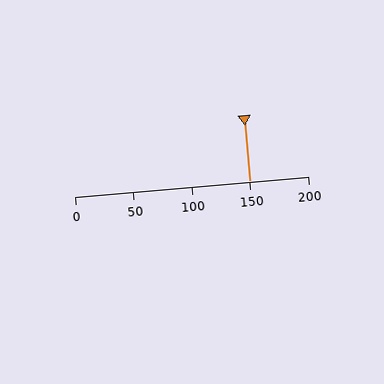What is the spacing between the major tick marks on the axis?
The major ticks are spaced 50 apart.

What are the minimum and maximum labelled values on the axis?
The axis runs from 0 to 200.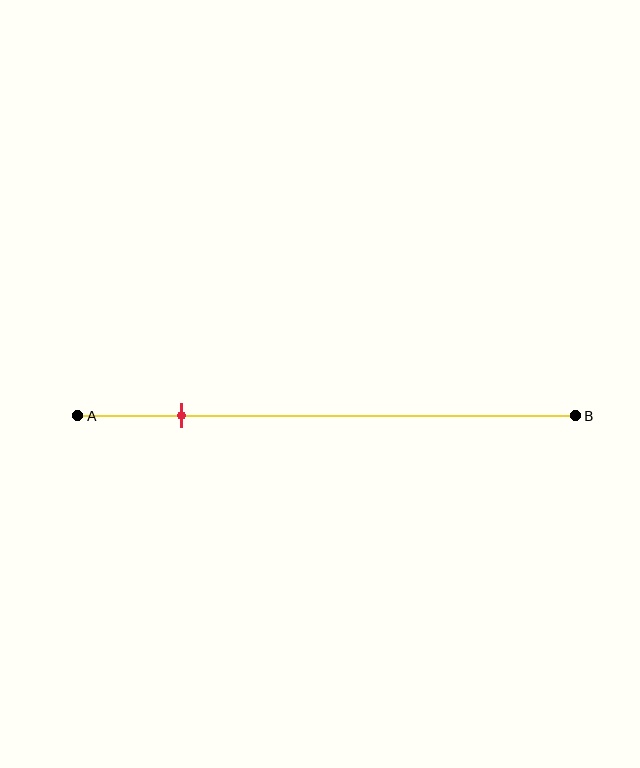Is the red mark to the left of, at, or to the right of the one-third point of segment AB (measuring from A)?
The red mark is to the left of the one-third point of segment AB.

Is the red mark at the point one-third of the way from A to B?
No, the mark is at about 20% from A, not at the 33% one-third point.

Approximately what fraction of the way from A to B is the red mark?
The red mark is approximately 20% of the way from A to B.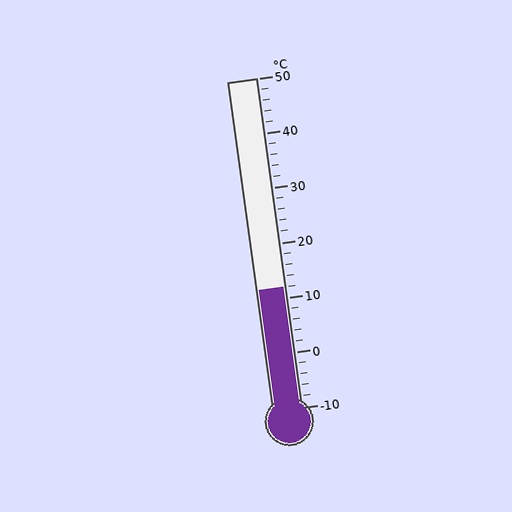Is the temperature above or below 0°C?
The temperature is above 0°C.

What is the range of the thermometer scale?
The thermometer scale ranges from -10°C to 50°C.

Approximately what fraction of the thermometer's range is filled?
The thermometer is filled to approximately 35% of its range.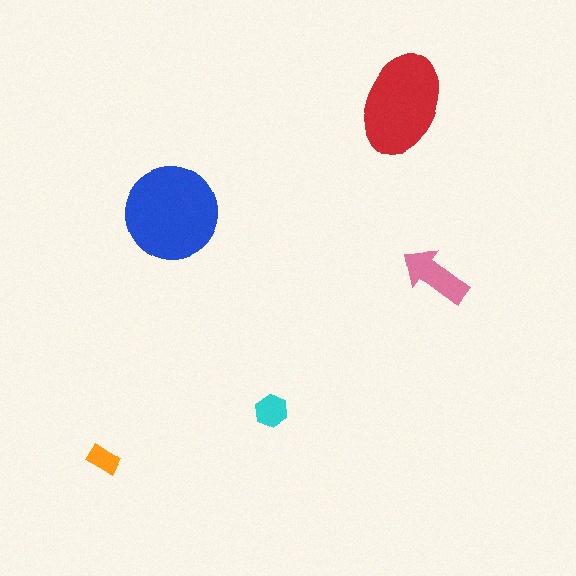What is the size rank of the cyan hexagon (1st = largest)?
4th.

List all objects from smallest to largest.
The orange rectangle, the cyan hexagon, the pink arrow, the red ellipse, the blue circle.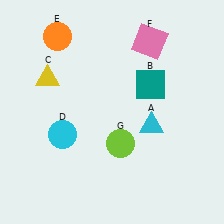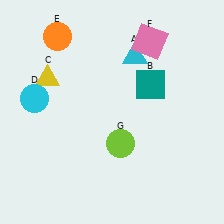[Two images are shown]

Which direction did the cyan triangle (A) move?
The cyan triangle (A) moved up.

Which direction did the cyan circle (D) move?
The cyan circle (D) moved up.